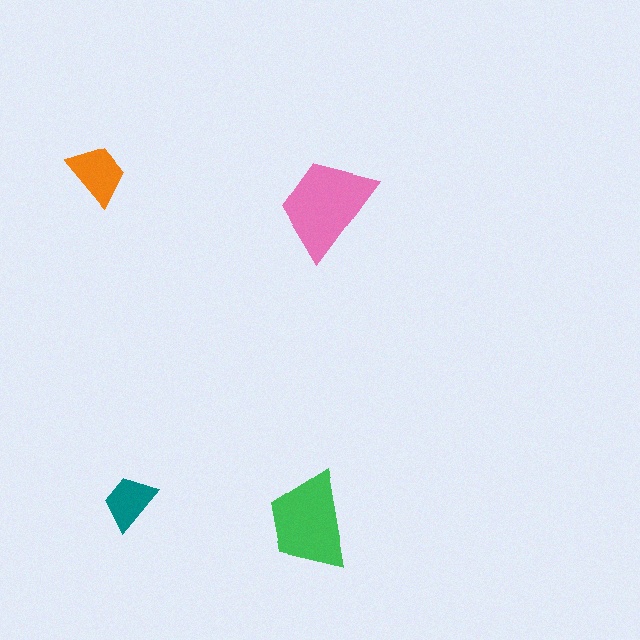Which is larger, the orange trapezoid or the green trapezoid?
The green one.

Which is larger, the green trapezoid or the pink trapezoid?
The pink one.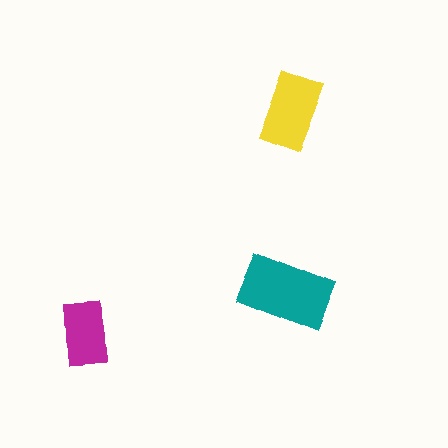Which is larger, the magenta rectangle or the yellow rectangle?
The yellow one.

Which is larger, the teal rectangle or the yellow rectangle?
The teal one.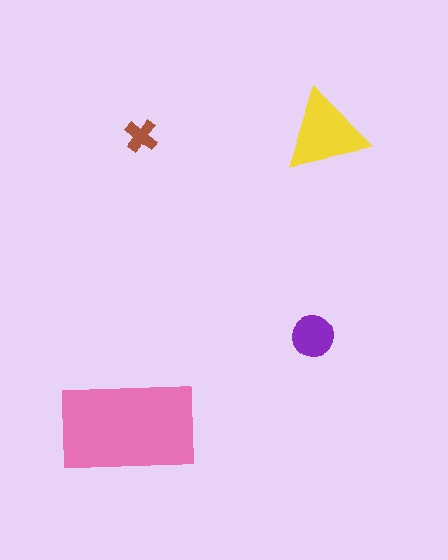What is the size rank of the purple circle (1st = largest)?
3rd.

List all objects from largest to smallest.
The pink rectangle, the yellow triangle, the purple circle, the brown cross.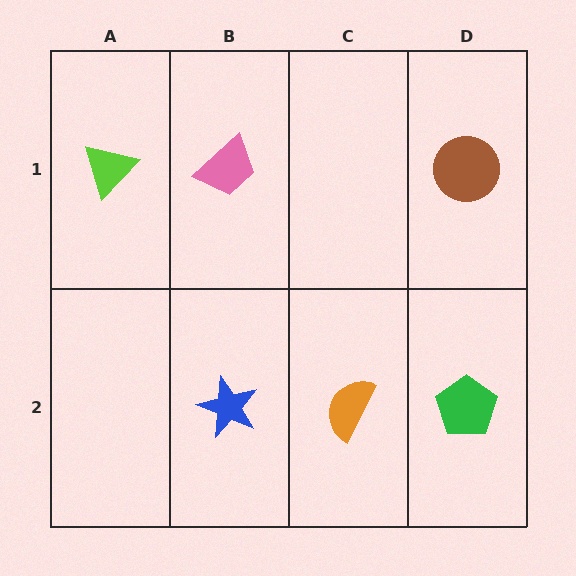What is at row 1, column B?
A pink trapezoid.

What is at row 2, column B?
A blue star.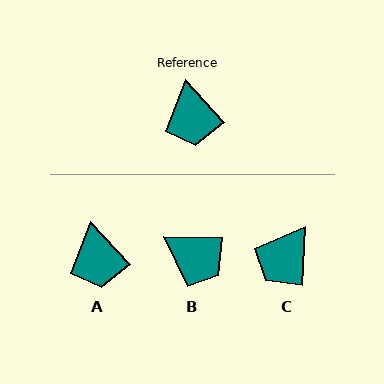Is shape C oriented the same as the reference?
No, it is off by about 46 degrees.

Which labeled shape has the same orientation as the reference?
A.